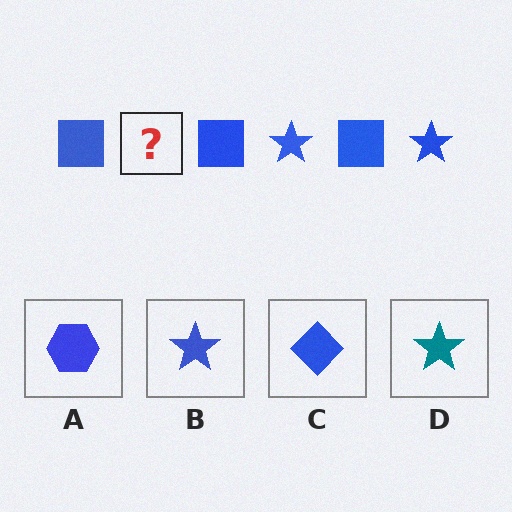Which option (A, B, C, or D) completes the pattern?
B.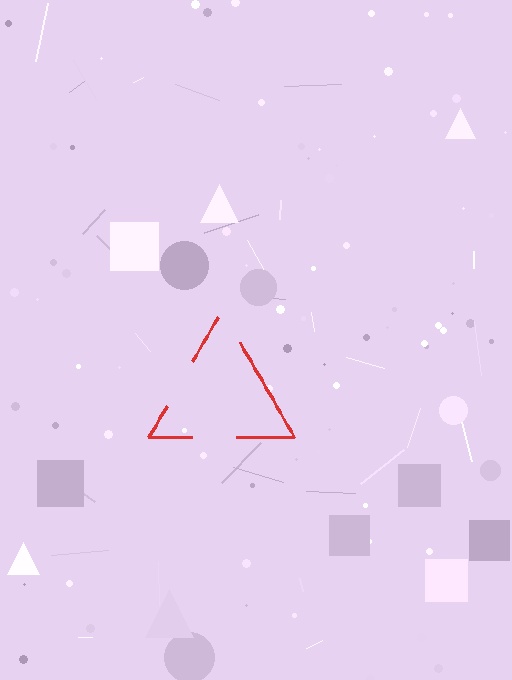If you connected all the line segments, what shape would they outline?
They would outline a triangle.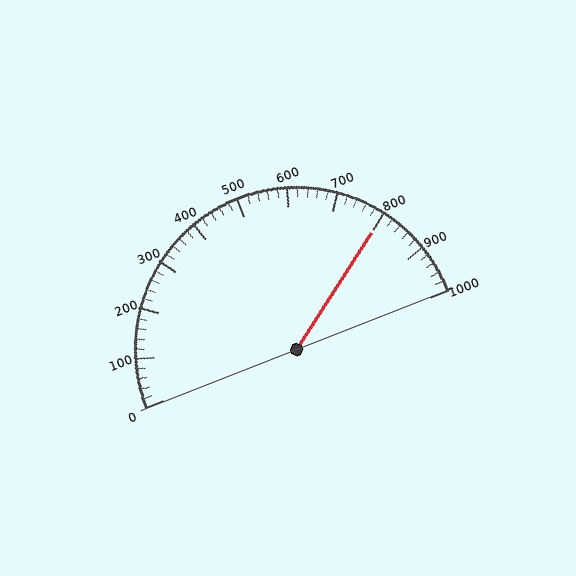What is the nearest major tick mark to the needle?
The nearest major tick mark is 800.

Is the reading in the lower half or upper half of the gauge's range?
The reading is in the upper half of the range (0 to 1000).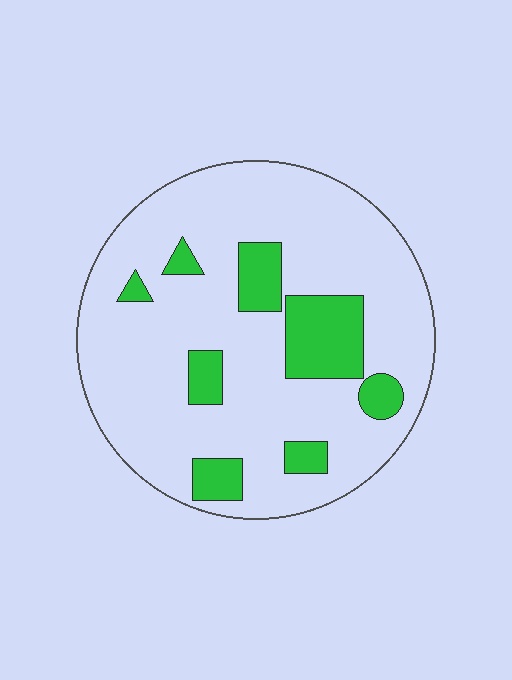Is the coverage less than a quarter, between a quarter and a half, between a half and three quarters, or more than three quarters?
Less than a quarter.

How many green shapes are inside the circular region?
8.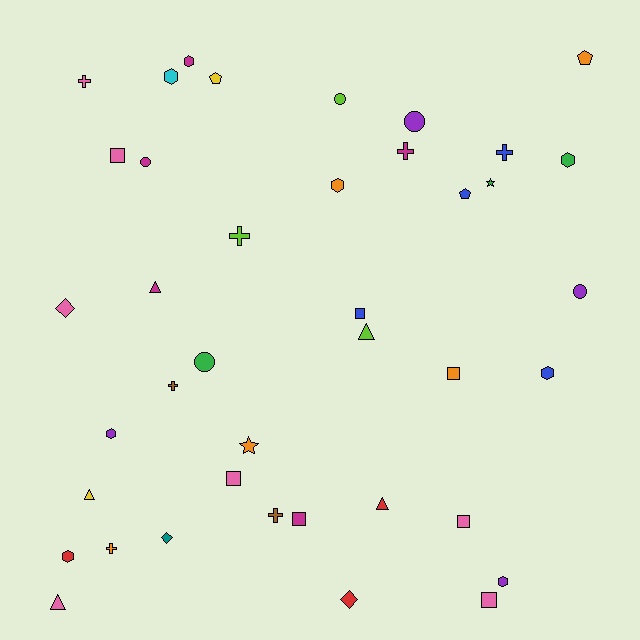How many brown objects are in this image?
There are 2 brown objects.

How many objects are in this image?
There are 40 objects.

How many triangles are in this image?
There are 5 triangles.